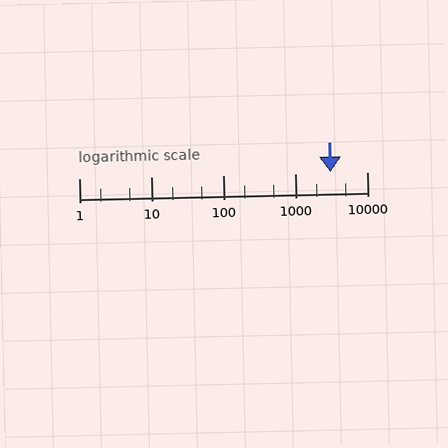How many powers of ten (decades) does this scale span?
The scale spans 4 decades, from 1 to 10000.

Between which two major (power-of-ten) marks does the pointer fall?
The pointer is between 1000 and 10000.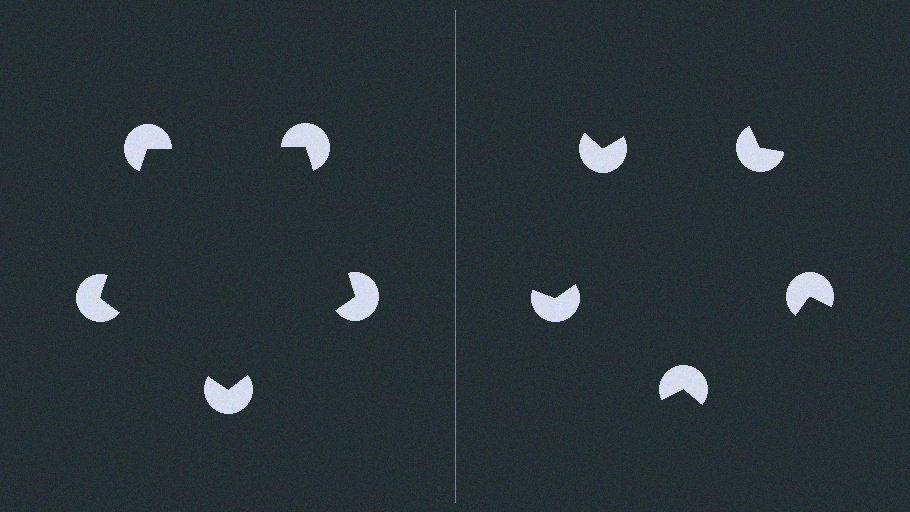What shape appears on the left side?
An illusory pentagon.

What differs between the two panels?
The pac-man discs are positioned identically on both sides; only the wedge orientations differ. On the left they align to a pentagon; on the right they are misaligned.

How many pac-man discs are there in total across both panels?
10 — 5 on each side.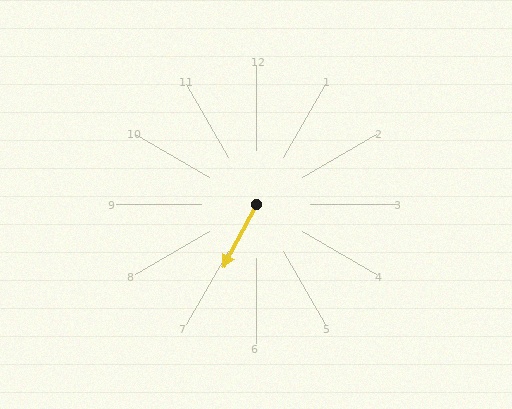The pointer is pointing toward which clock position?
Roughly 7 o'clock.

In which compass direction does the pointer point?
Southwest.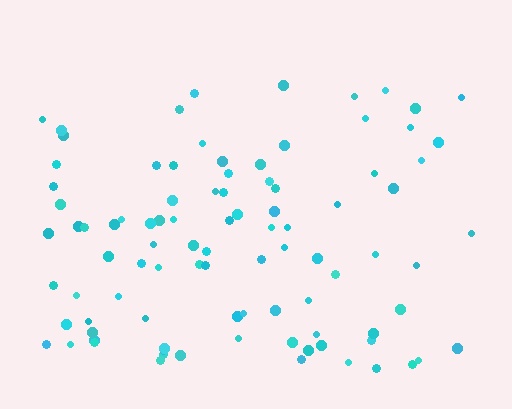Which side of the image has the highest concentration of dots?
The bottom.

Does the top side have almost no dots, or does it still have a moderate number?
Still a moderate number, just noticeably fewer than the bottom.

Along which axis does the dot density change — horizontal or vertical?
Vertical.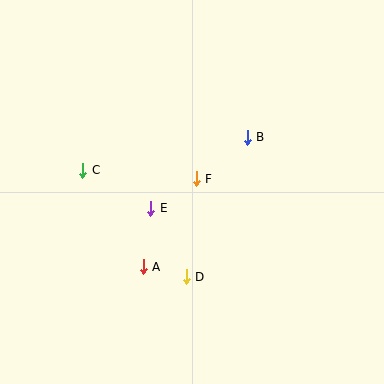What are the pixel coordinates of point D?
Point D is at (186, 277).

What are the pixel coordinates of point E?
Point E is at (151, 208).